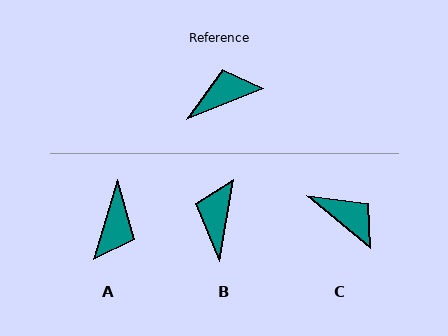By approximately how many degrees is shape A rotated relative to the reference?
Approximately 128 degrees clockwise.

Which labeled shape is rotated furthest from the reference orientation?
A, about 128 degrees away.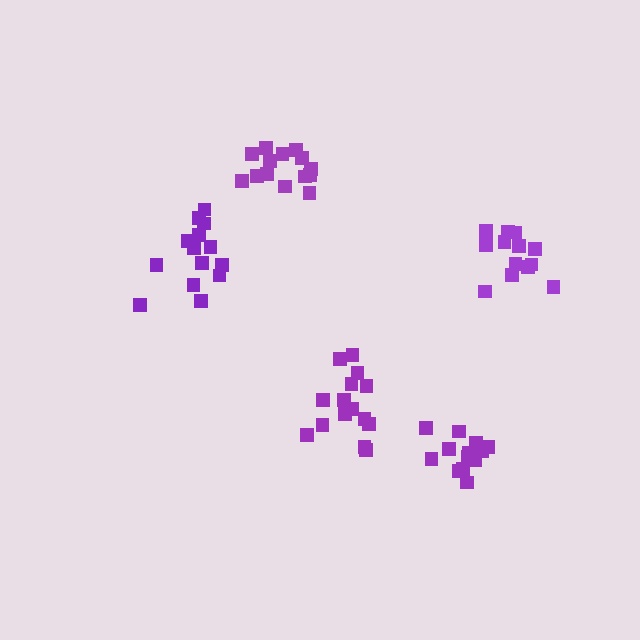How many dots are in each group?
Group 1: 13 dots, Group 2: 14 dots, Group 3: 14 dots, Group 4: 13 dots, Group 5: 15 dots (69 total).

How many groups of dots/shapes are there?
There are 5 groups.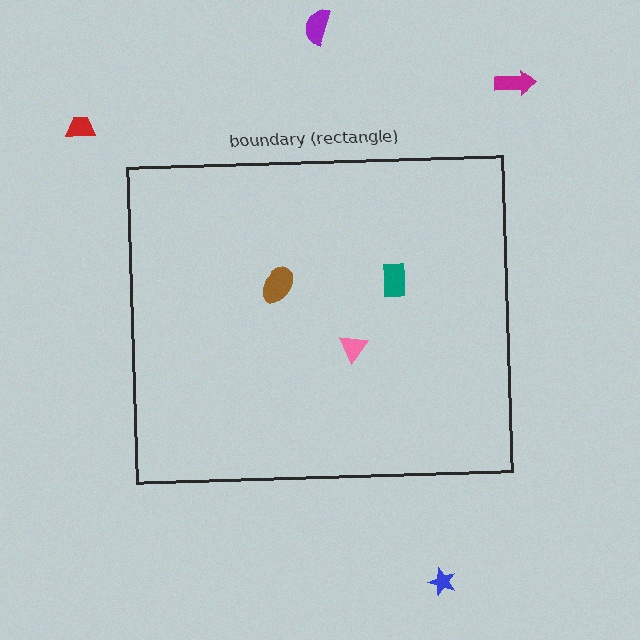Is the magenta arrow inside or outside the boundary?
Outside.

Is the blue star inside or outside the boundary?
Outside.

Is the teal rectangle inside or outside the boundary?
Inside.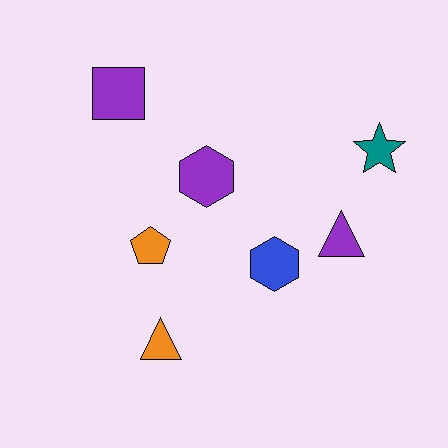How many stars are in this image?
There is 1 star.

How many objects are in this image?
There are 7 objects.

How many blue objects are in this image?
There is 1 blue object.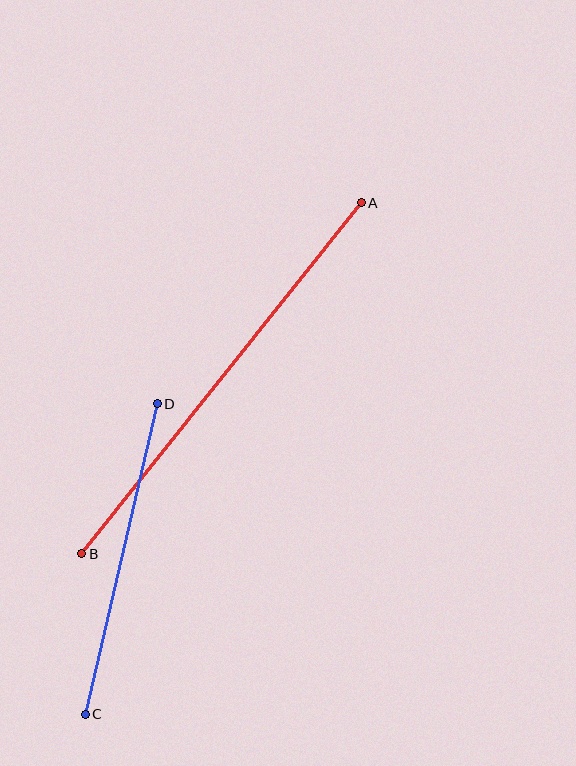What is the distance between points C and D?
The distance is approximately 319 pixels.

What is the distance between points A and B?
The distance is approximately 449 pixels.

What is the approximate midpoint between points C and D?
The midpoint is at approximately (121, 559) pixels.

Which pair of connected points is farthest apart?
Points A and B are farthest apart.